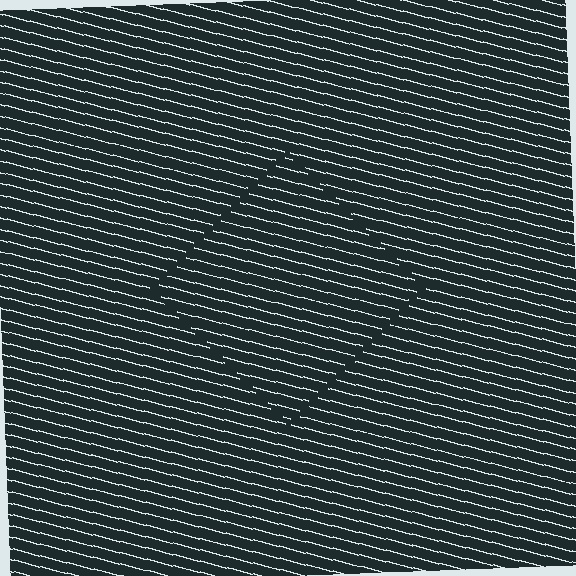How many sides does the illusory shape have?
4 sides — the line-ends trace a square.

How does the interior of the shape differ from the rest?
The interior of the shape contains the same grating, shifted by half a period — the contour is defined by the phase discontinuity where line-ends from the inner and outer gratings abut.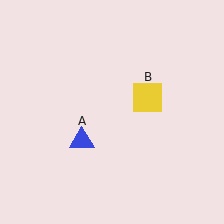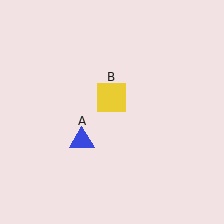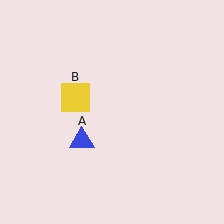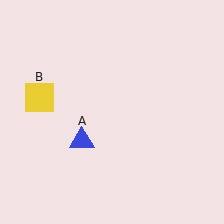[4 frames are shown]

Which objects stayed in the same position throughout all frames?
Blue triangle (object A) remained stationary.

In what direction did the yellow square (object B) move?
The yellow square (object B) moved left.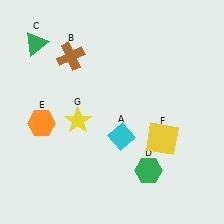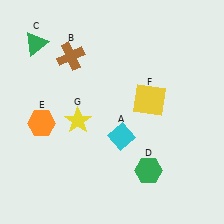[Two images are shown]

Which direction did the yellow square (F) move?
The yellow square (F) moved up.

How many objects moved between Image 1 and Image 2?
1 object moved between the two images.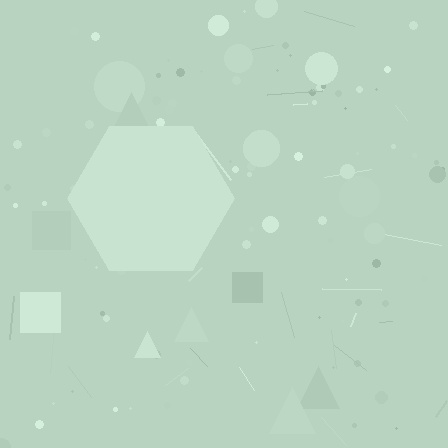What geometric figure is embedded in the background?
A hexagon is embedded in the background.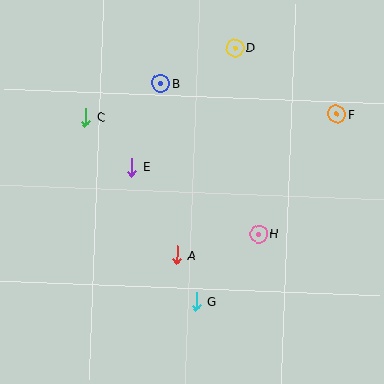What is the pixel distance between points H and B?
The distance between H and B is 179 pixels.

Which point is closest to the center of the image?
Point A at (177, 255) is closest to the center.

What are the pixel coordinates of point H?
Point H is at (259, 234).